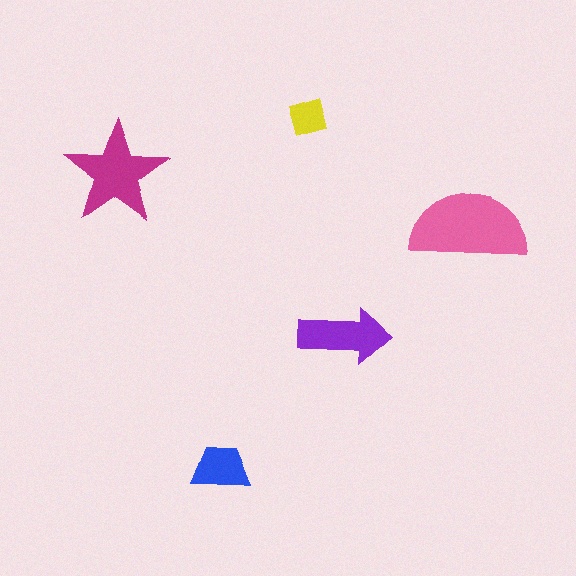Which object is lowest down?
The blue trapezoid is bottommost.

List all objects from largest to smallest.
The pink semicircle, the magenta star, the purple arrow, the blue trapezoid, the yellow square.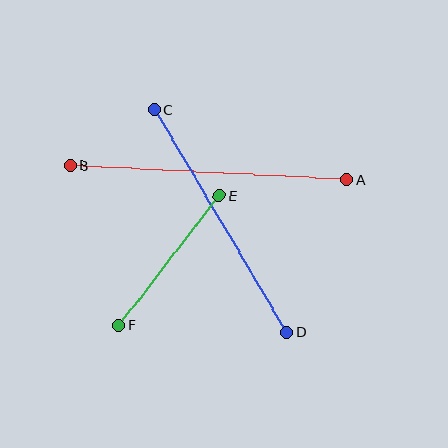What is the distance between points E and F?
The distance is approximately 164 pixels.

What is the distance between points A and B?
The distance is approximately 276 pixels.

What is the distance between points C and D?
The distance is approximately 259 pixels.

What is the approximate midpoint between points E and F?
The midpoint is at approximately (169, 260) pixels.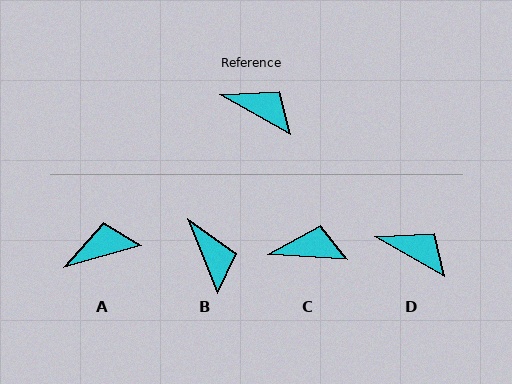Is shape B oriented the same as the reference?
No, it is off by about 39 degrees.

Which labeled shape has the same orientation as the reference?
D.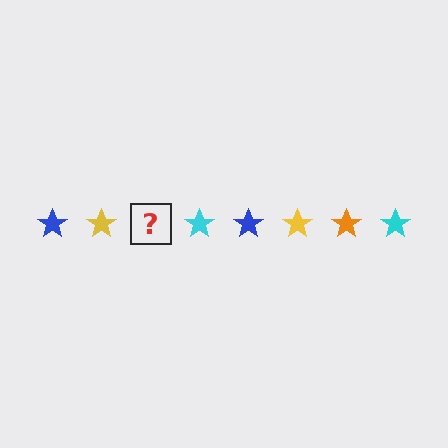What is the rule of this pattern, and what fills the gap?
The rule is that the pattern cycles through blue, yellow, orange, cyan stars. The gap should be filled with an orange star.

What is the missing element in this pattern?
The missing element is an orange star.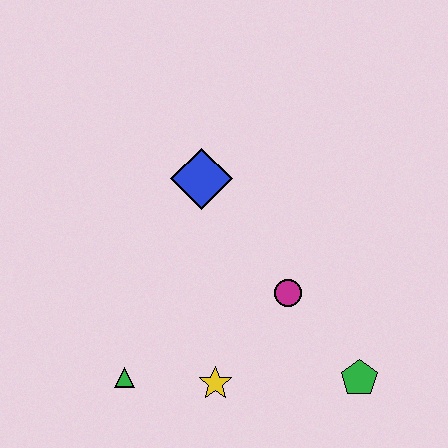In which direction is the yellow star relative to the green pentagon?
The yellow star is to the left of the green pentagon.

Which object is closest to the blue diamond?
The magenta circle is closest to the blue diamond.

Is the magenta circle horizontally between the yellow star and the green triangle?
No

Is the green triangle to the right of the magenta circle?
No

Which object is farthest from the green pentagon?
The blue diamond is farthest from the green pentagon.